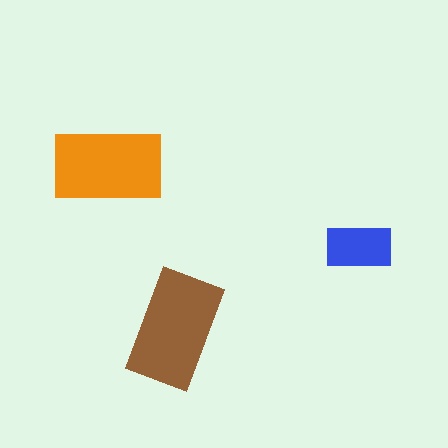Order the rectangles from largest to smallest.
the brown one, the orange one, the blue one.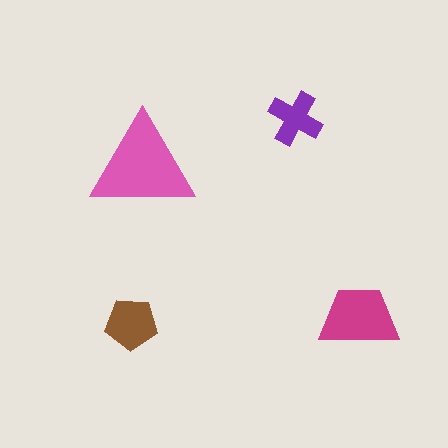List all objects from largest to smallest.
The pink triangle, the magenta trapezoid, the brown pentagon, the purple cross.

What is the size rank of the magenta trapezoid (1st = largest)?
2nd.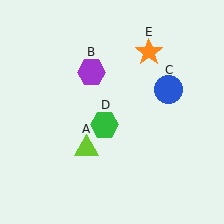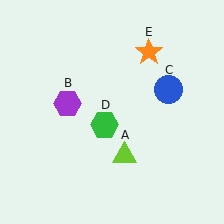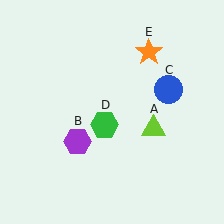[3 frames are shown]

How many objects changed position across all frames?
2 objects changed position: lime triangle (object A), purple hexagon (object B).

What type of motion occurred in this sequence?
The lime triangle (object A), purple hexagon (object B) rotated counterclockwise around the center of the scene.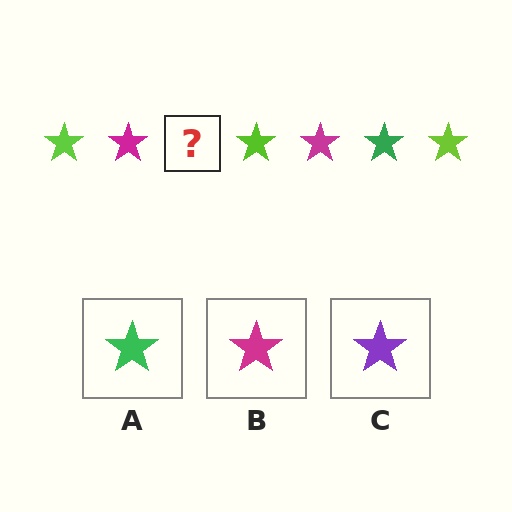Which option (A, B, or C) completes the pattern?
A.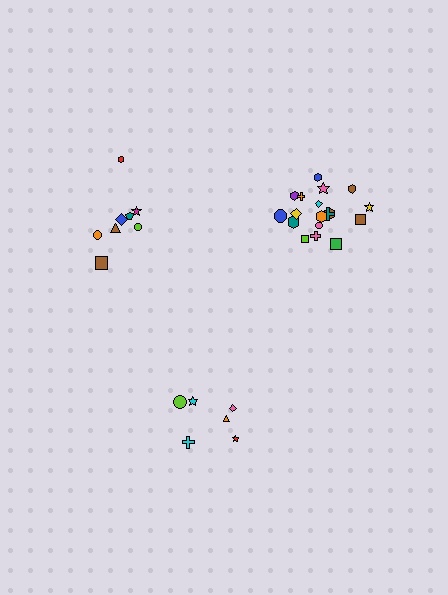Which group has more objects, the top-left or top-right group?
The top-right group.